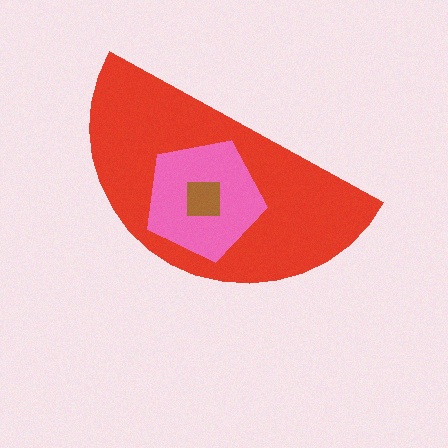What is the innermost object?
The brown square.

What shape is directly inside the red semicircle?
The pink pentagon.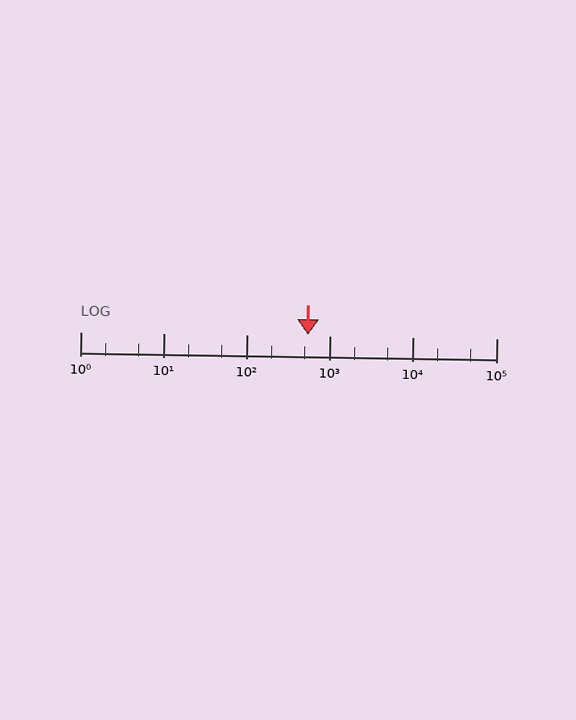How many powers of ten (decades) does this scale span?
The scale spans 5 decades, from 1 to 100000.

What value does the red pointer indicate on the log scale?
The pointer indicates approximately 540.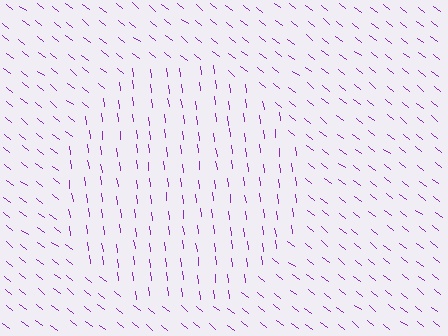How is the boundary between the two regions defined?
The boundary is defined purely by a change in line orientation (approximately 45 degrees difference). All lines are the same color and thickness.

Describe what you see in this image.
The image is filled with small purple line segments. A circle region in the image has lines oriented differently from the surrounding lines, creating a visible texture boundary.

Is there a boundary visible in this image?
Yes, there is a texture boundary formed by a change in line orientation.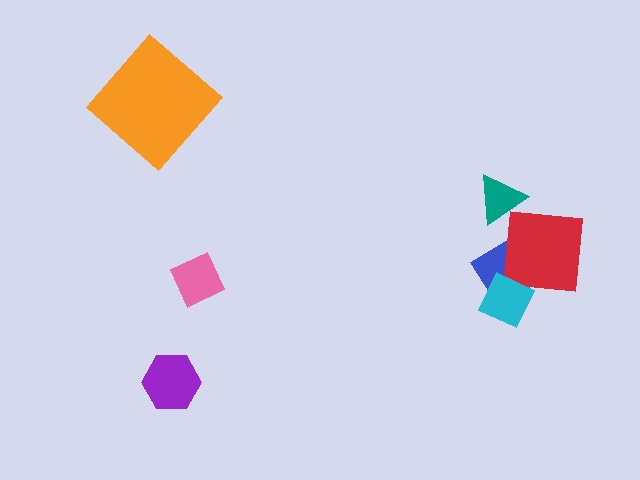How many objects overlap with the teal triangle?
0 objects overlap with the teal triangle.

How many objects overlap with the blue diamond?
2 objects overlap with the blue diamond.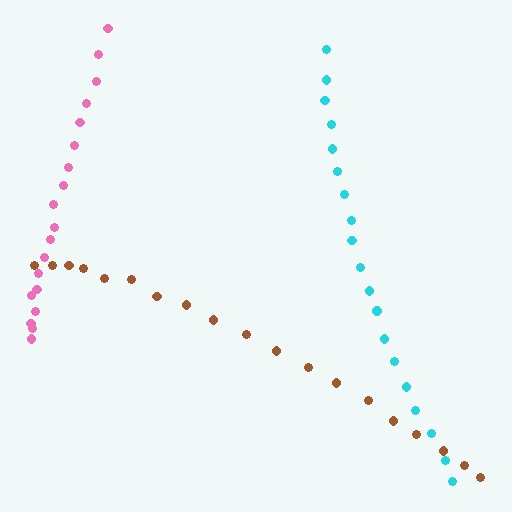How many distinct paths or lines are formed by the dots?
There are 3 distinct paths.